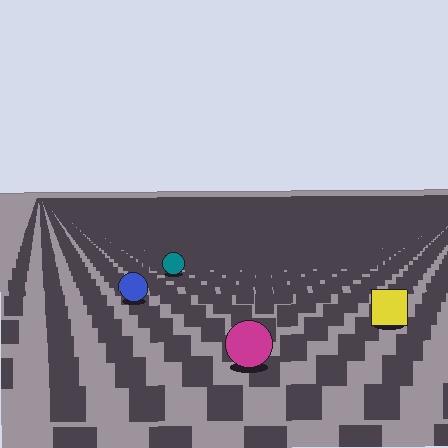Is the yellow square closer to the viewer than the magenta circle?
No. The magenta circle is closer — you can tell from the texture gradient: the ground texture is coarser near it.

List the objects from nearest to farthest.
From nearest to farthest: the magenta circle, the yellow square, the blue circle, the teal circle.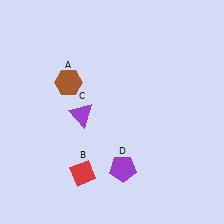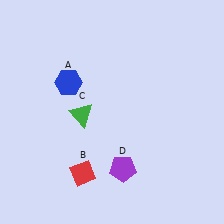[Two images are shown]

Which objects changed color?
A changed from brown to blue. C changed from purple to green.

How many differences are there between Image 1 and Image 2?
There are 2 differences between the two images.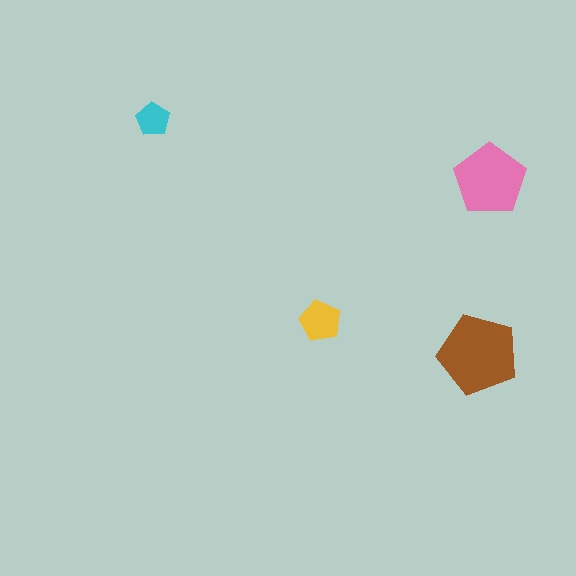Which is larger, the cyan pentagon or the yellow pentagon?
The yellow one.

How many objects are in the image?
There are 4 objects in the image.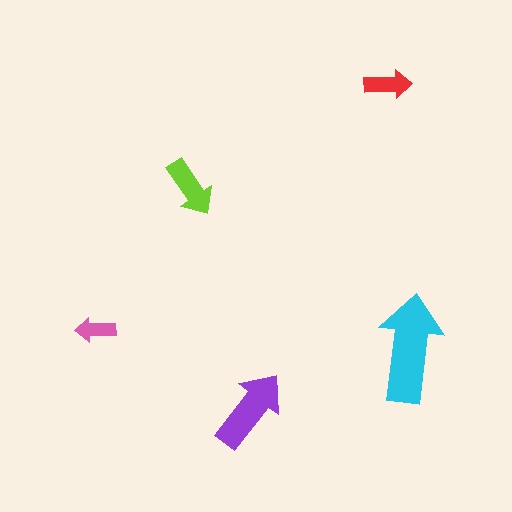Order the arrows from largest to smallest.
the cyan one, the purple one, the lime one, the red one, the pink one.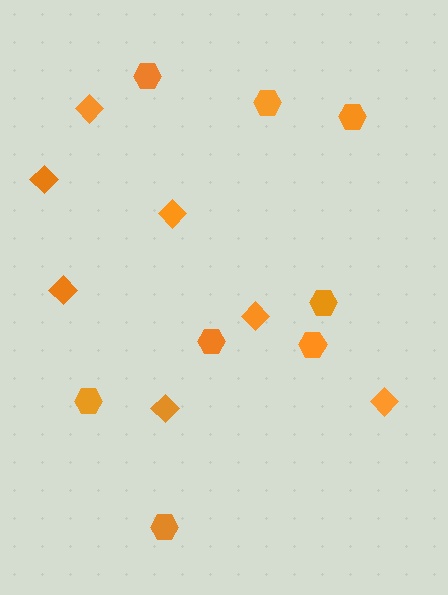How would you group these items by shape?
There are 2 groups: one group of hexagons (8) and one group of diamonds (7).